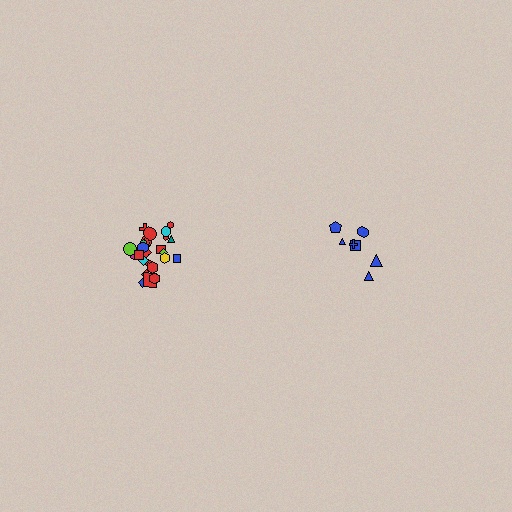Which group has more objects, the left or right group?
The left group.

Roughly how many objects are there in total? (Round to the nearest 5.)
Roughly 30 objects in total.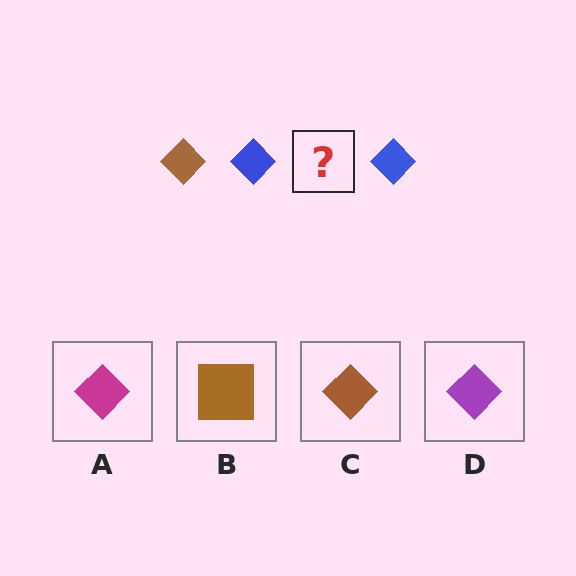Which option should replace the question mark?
Option C.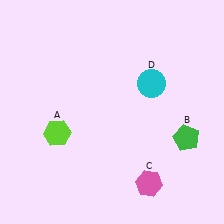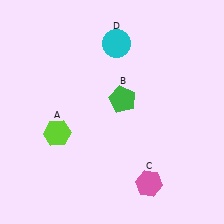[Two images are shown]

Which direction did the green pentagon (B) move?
The green pentagon (B) moved left.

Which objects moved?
The objects that moved are: the green pentagon (B), the cyan circle (D).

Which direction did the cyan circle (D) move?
The cyan circle (D) moved up.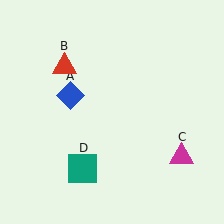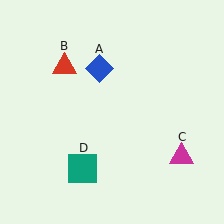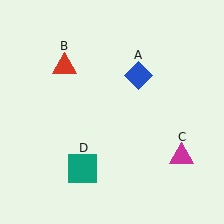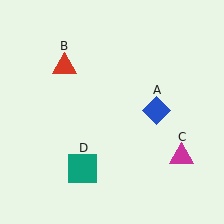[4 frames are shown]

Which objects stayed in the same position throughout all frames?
Red triangle (object B) and magenta triangle (object C) and teal square (object D) remained stationary.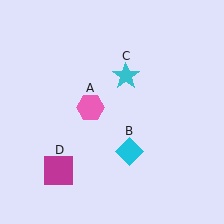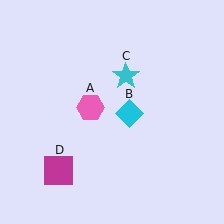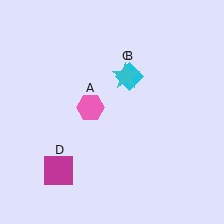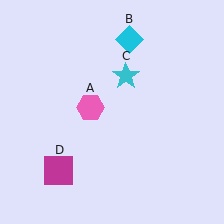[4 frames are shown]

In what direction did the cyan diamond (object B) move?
The cyan diamond (object B) moved up.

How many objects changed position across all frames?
1 object changed position: cyan diamond (object B).